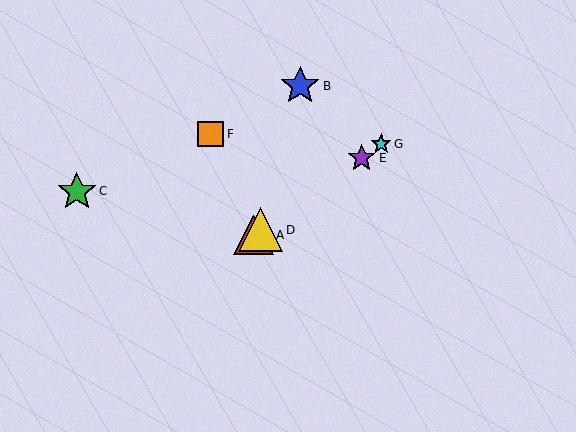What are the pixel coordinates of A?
Object A is at (253, 235).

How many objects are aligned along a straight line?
4 objects (A, D, E, G) are aligned along a straight line.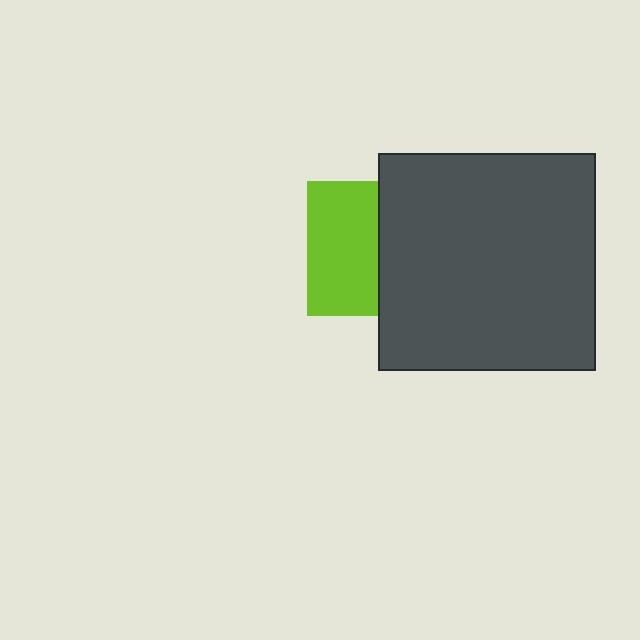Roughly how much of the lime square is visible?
About half of it is visible (roughly 51%).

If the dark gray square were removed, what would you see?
You would see the complete lime square.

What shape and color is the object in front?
The object in front is a dark gray square.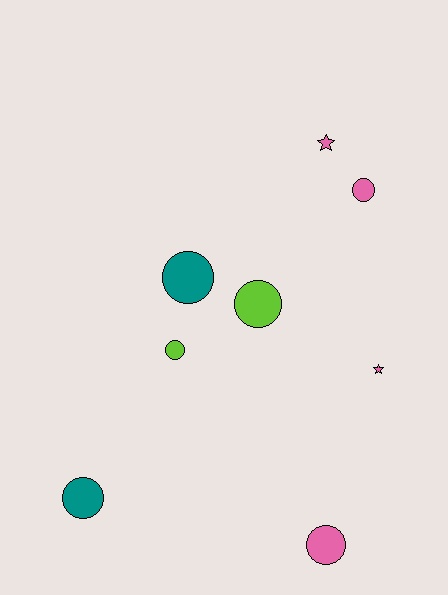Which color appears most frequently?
Pink, with 4 objects.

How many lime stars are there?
There are no lime stars.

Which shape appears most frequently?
Circle, with 6 objects.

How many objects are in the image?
There are 8 objects.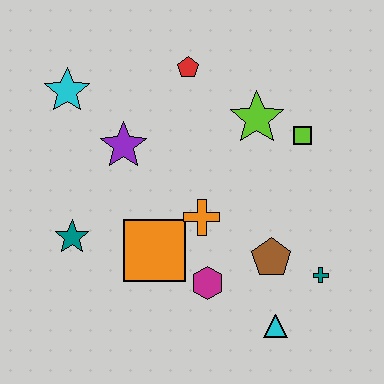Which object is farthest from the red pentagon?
The cyan triangle is farthest from the red pentagon.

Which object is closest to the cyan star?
The purple star is closest to the cyan star.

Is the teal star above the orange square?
Yes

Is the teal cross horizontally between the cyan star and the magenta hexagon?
No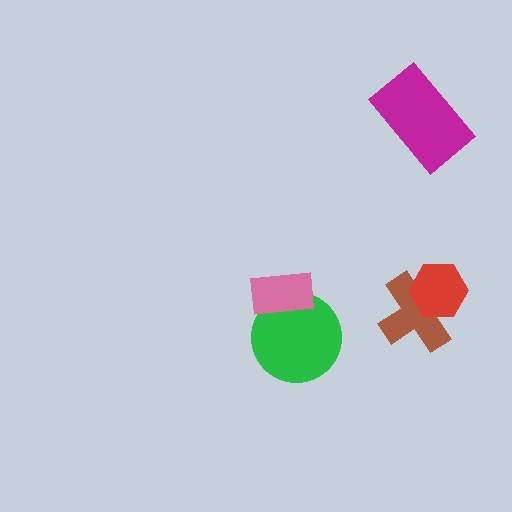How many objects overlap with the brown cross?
1 object overlaps with the brown cross.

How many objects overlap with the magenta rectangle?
0 objects overlap with the magenta rectangle.